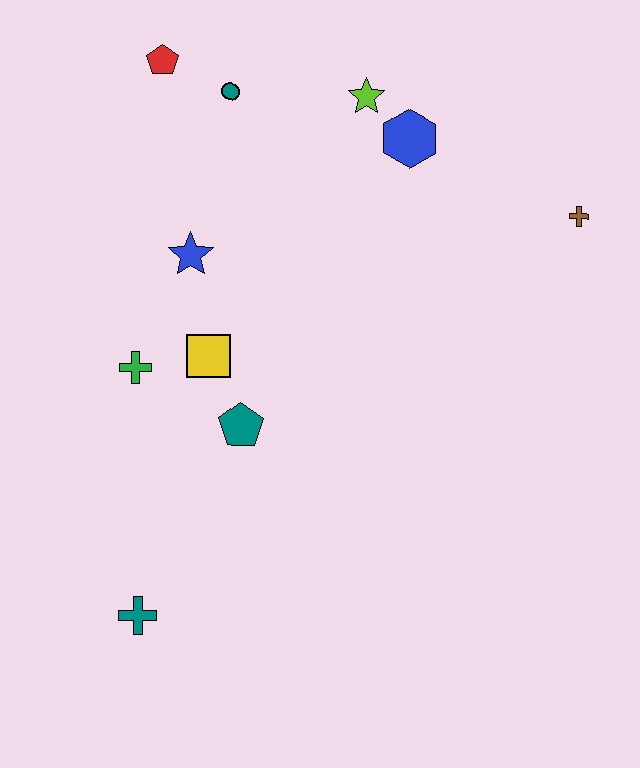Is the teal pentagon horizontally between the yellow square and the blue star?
No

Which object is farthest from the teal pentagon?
The brown cross is farthest from the teal pentagon.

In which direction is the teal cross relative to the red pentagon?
The teal cross is below the red pentagon.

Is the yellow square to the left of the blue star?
No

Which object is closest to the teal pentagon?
The yellow square is closest to the teal pentagon.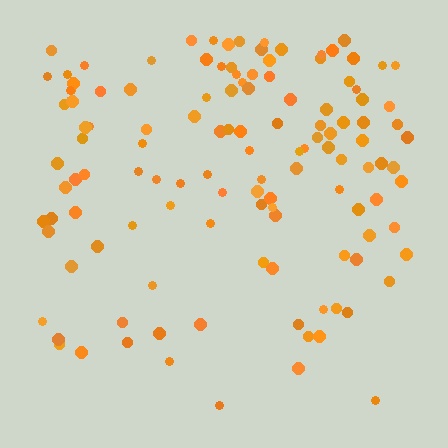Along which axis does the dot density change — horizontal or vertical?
Vertical.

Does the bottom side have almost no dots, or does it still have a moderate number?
Still a moderate number, just noticeably fewer than the top.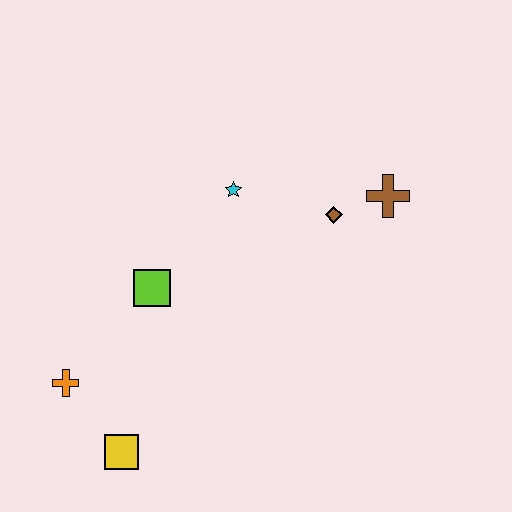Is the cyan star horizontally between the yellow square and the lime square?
No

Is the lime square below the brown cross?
Yes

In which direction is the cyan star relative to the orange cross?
The cyan star is above the orange cross.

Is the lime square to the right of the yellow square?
Yes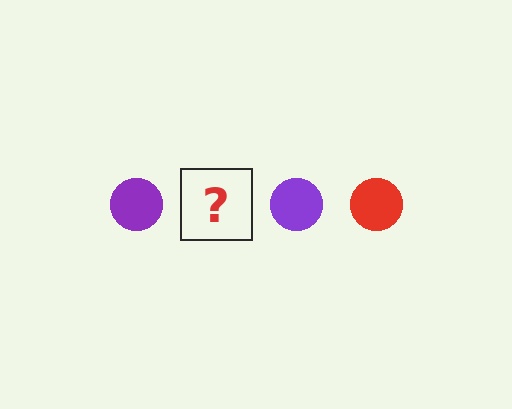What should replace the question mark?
The question mark should be replaced with a red circle.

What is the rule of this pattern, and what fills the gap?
The rule is that the pattern cycles through purple, red circles. The gap should be filled with a red circle.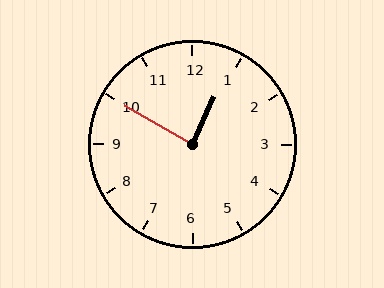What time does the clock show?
12:50.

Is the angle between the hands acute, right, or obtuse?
It is right.